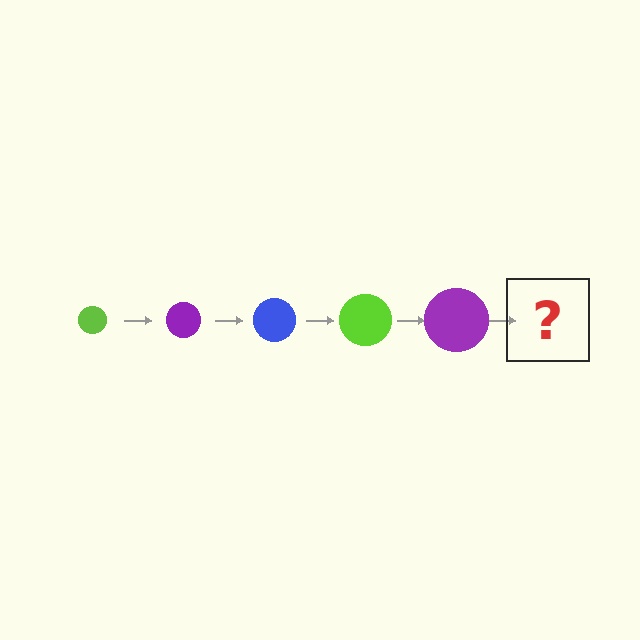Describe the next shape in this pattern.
It should be a blue circle, larger than the previous one.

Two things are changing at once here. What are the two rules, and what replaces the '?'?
The two rules are that the circle grows larger each step and the color cycles through lime, purple, and blue. The '?' should be a blue circle, larger than the previous one.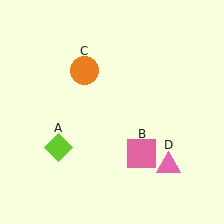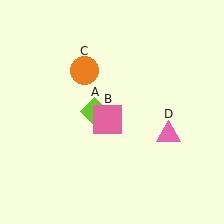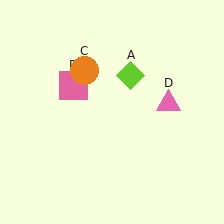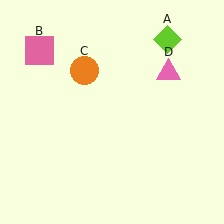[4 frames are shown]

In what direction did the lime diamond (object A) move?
The lime diamond (object A) moved up and to the right.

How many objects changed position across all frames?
3 objects changed position: lime diamond (object A), pink square (object B), pink triangle (object D).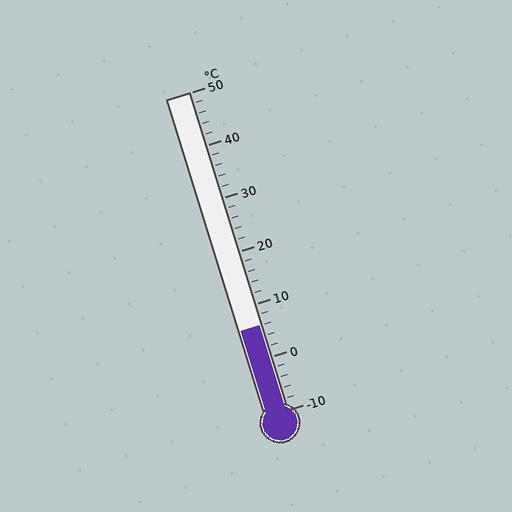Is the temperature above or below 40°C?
The temperature is below 40°C.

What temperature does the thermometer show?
The thermometer shows approximately 6°C.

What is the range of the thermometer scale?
The thermometer scale ranges from -10°C to 50°C.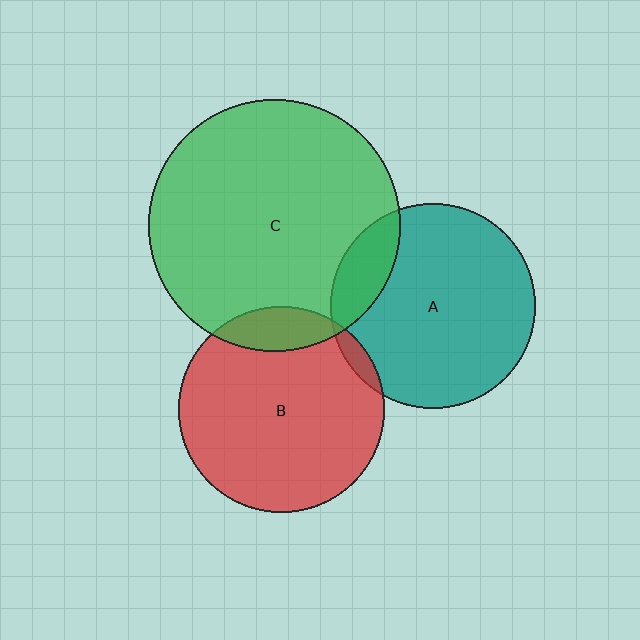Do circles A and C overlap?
Yes.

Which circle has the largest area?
Circle C (green).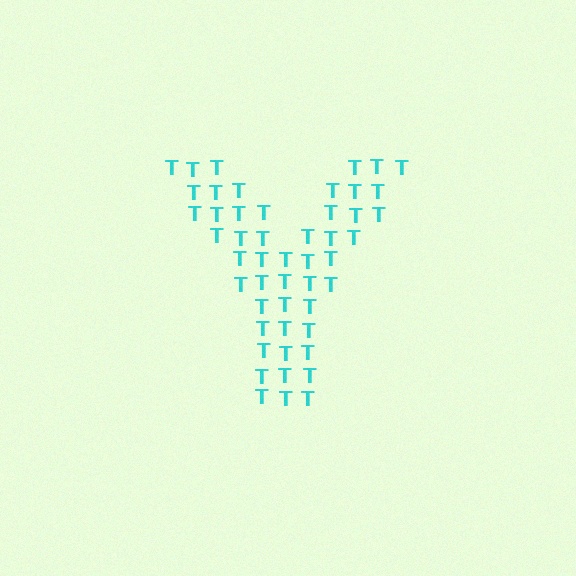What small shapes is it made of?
It is made of small letter T's.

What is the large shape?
The large shape is the letter Y.